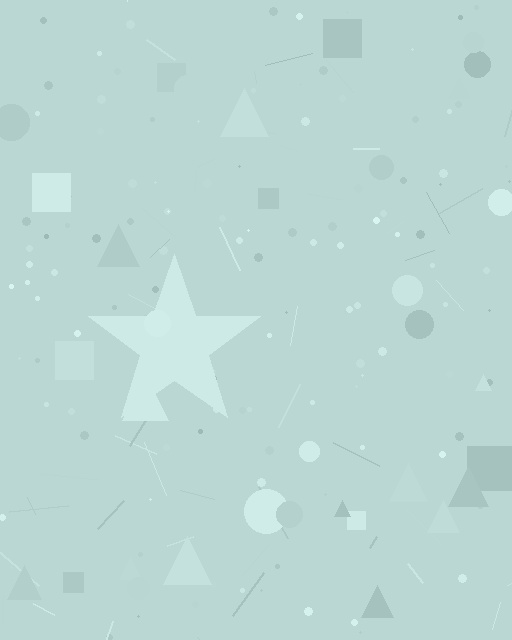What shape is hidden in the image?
A star is hidden in the image.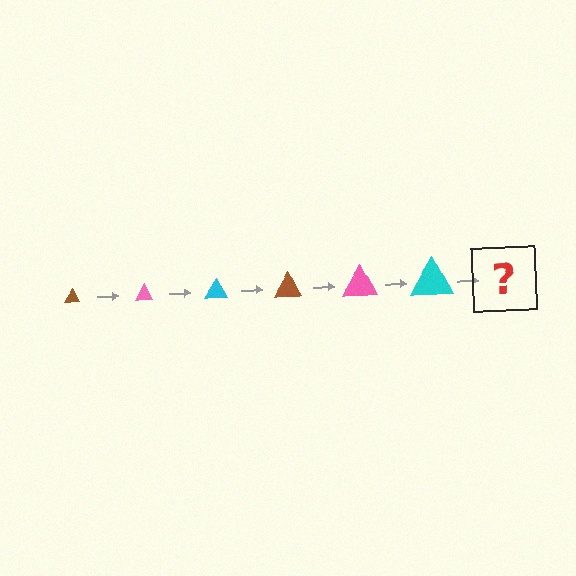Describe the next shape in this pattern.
It should be a brown triangle, larger than the previous one.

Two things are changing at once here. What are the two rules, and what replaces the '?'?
The two rules are that the triangle grows larger each step and the color cycles through brown, pink, and cyan. The '?' should be a brown triangle, larger than the previous one.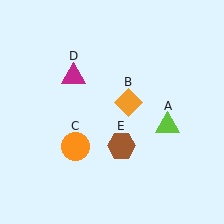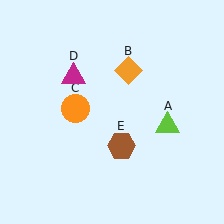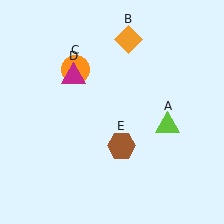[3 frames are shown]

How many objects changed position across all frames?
2 objects changed position: orange diamond (object B), orange circle (object C).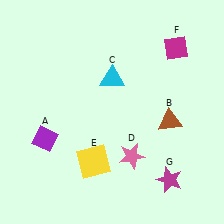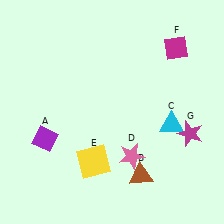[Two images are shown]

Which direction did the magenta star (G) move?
The magenta star (G) moved up.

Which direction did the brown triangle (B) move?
The brown triangle (B) moved down.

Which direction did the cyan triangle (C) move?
The cyan triangle (C) moved right.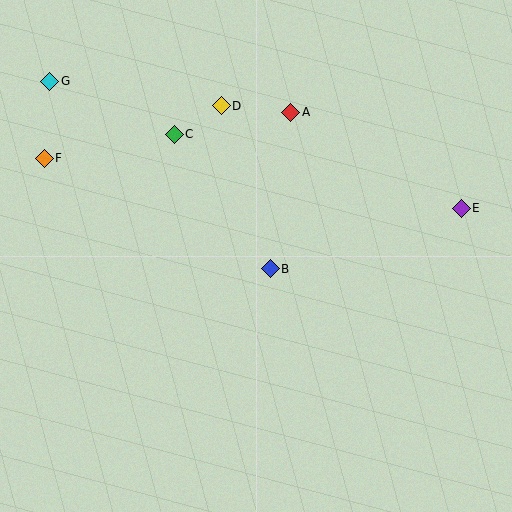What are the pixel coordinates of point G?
Point G is at (50, 81).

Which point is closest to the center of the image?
Point B at (270, 269) is closest to the center.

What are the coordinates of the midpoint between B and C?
The midpoint between B and C is at (222, 202).